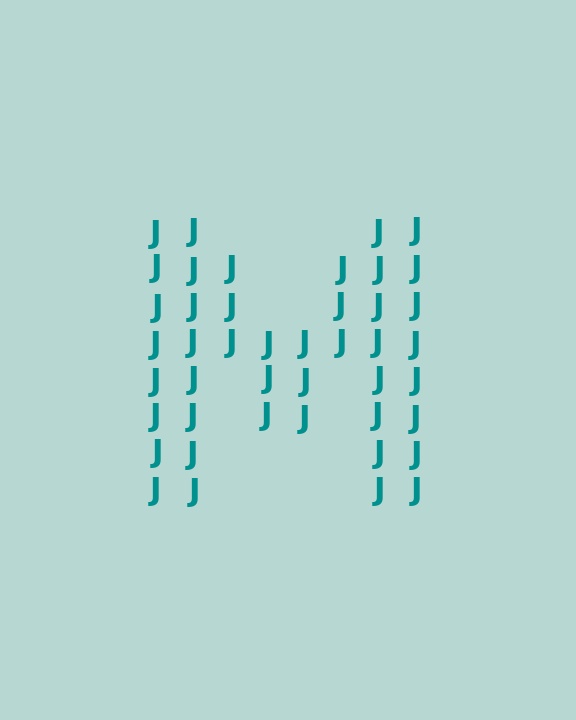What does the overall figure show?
The overall figure shows the letter M.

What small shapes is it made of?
It is made of small letter J's.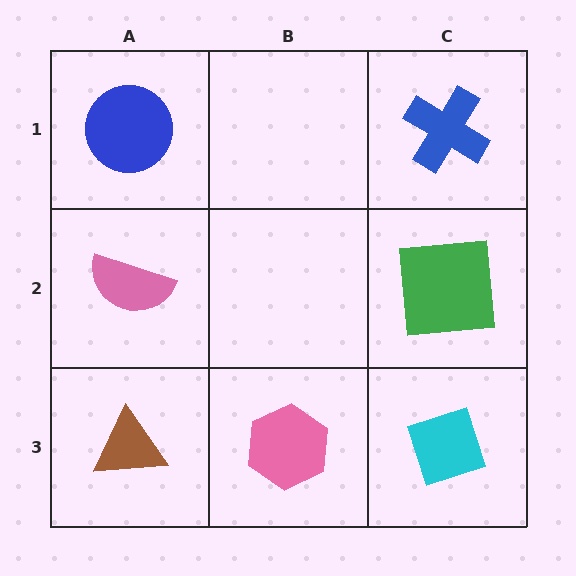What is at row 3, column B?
A pink hexagon.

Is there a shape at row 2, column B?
No, that cell is empty.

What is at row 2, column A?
A pink semicircle.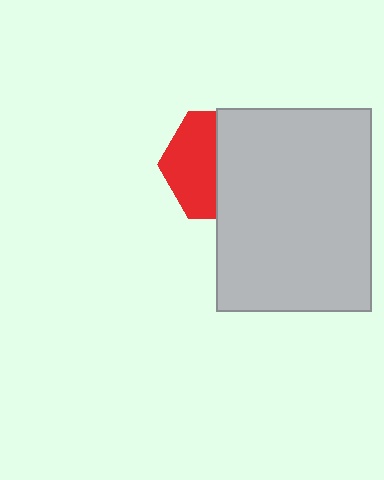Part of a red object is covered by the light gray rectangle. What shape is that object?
It is a hexagon.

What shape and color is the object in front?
The object in front is a light gray rectangle.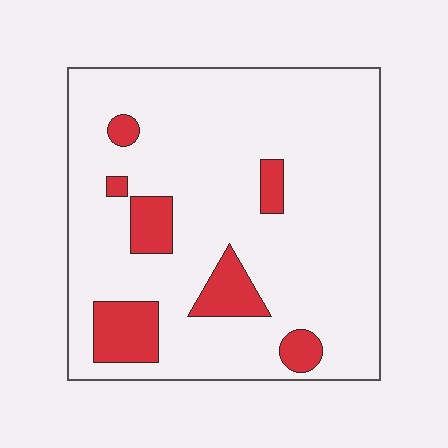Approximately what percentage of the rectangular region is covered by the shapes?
Approximately 15%.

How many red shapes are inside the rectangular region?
7.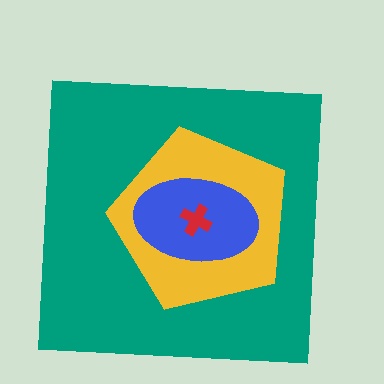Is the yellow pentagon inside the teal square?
Yes.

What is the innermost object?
The red cross.